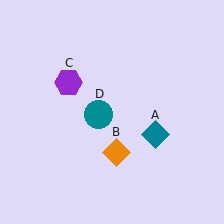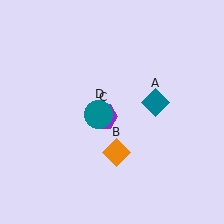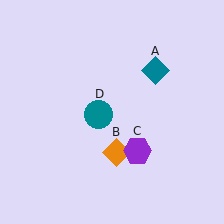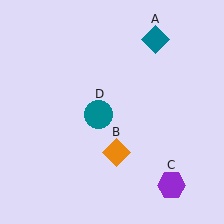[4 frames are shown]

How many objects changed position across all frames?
2 objects changed position: teal diamond (object A), purple hexagon (object C).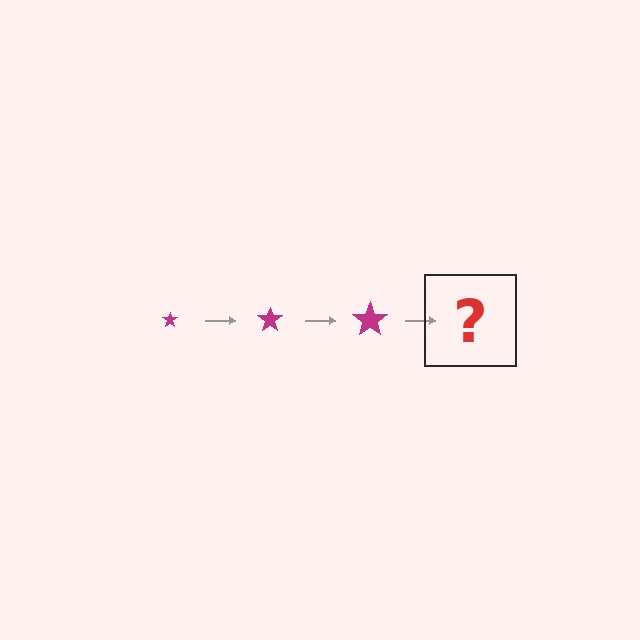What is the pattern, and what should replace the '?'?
The pattern is that the star gets progressively larger each step. The '?' should be a magenta star, larger than the previous one.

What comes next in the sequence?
The next element should be a magenta star, larger than the previous one.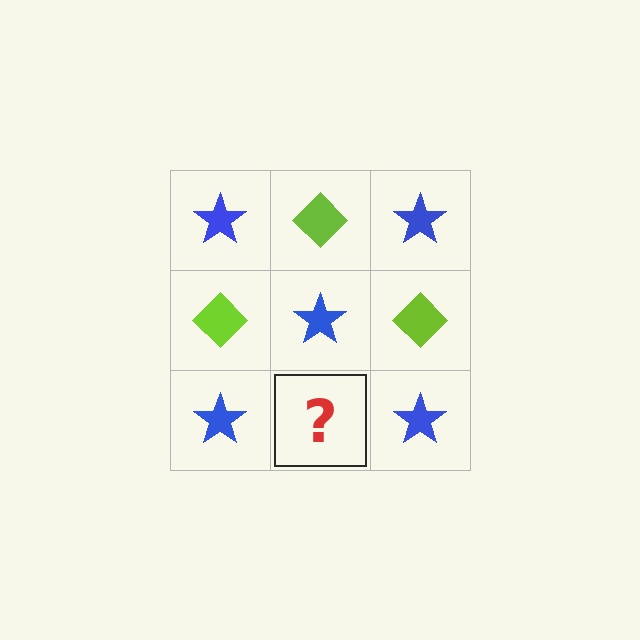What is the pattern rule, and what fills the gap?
The rule is that it alternates blue star and lime diamond in a checkerboard pattern. The gap should be filled with a lime diamond.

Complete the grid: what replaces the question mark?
The question mark should be replaced with a lime diamond.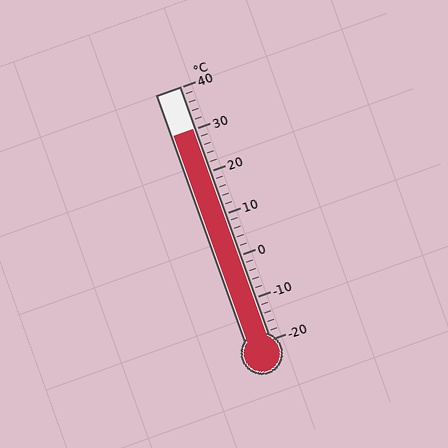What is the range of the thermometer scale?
The thermometer scale ranges from -20°C to 40°C.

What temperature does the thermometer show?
The thermometer shows approximately 30°C.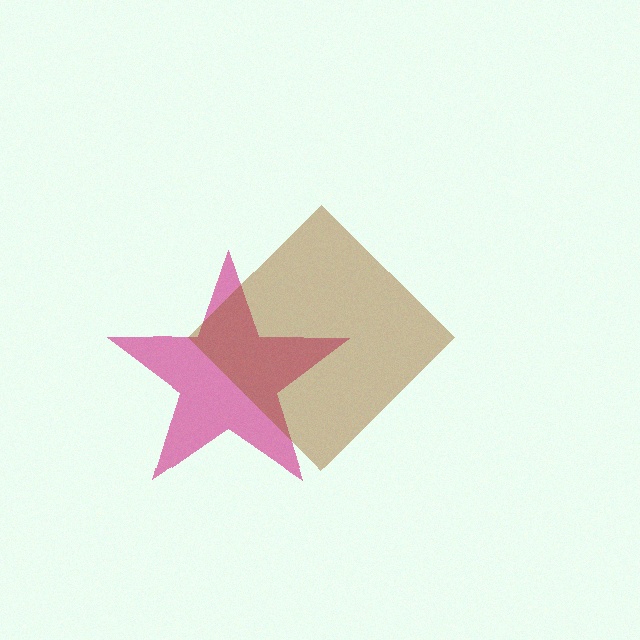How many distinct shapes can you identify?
There are 2 distinct shapes: a magenta star, a brown diamond.